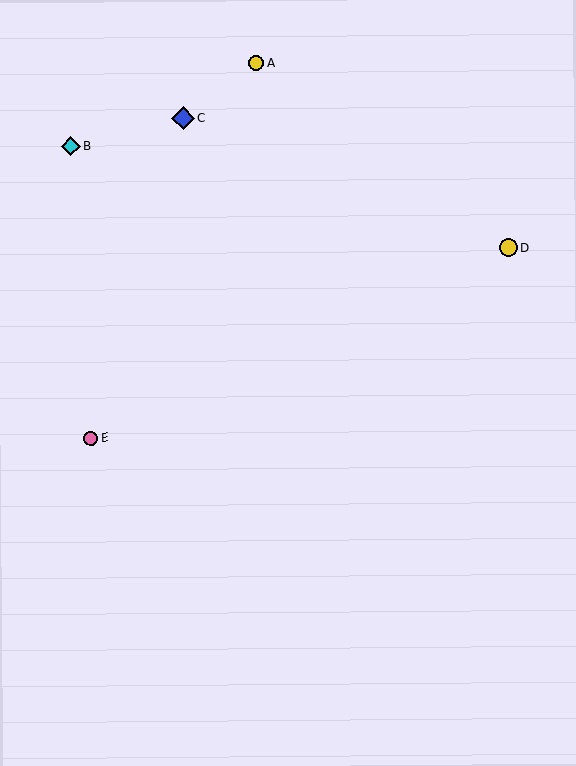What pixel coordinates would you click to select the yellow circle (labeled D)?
Click at (508, 248) to select the yellow circle D.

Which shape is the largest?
The blue diamond (labeled C) is the largest.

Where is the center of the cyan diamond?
The center of the cyan diamond is at (71, 146).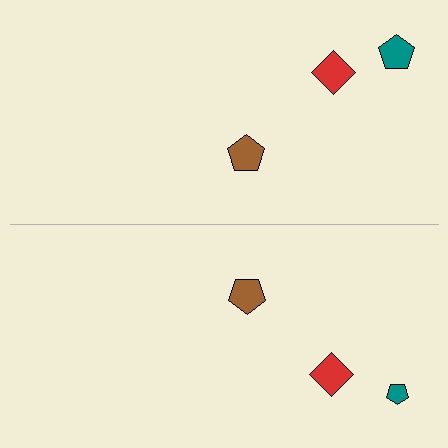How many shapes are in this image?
There are 6 shapes in this image.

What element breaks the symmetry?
The teal pentagon on the bottom side has a different size than its mirror counterpart.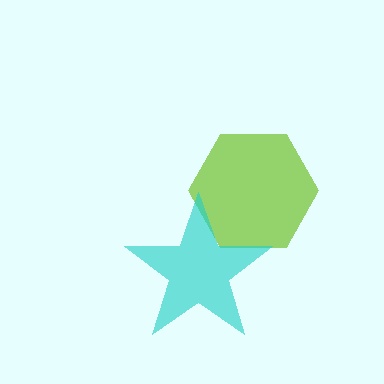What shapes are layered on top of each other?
The layered shapes are: a lime hexagon, a cyan star.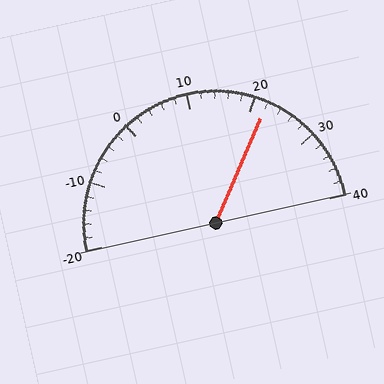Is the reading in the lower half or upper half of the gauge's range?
The reading is in the upper half of the range (-20 to 40).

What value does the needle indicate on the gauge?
The needle indicates approximately 22.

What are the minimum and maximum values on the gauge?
The gauge ranges from -20 to 40.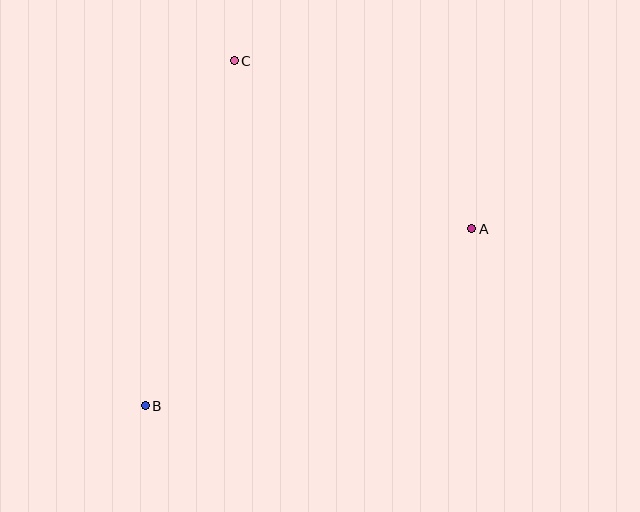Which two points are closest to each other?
Points A and C are closest to each other.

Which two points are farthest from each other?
Points A and B are farthest from each other.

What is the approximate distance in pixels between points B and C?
The distance between B and C is approximately 356 pixels.